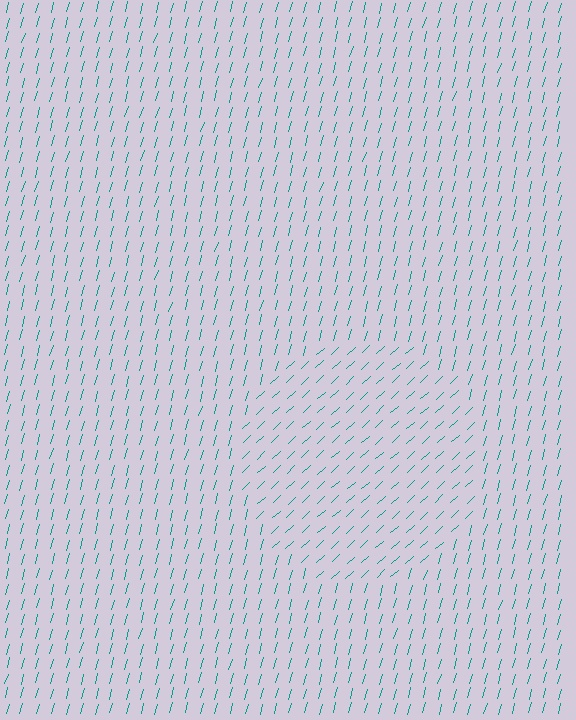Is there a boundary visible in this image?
Yes, there is a texture boundary formed by a change in line orientation.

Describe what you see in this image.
The image is filled with small teal line segments. A circle region in the image has lines oriented differently from the surrounding lines, creating a visible texture boundary.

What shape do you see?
I see a circle.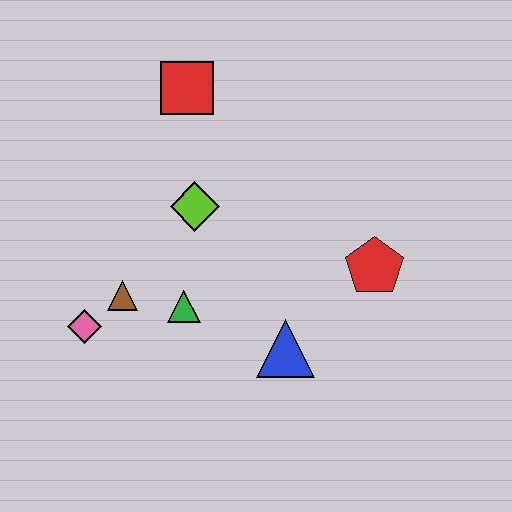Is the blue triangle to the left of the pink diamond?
No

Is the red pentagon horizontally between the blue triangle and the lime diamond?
No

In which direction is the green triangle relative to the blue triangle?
The green triangle is to the left of the blue triangle.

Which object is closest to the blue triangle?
The green triangle is closest to the blue triangle.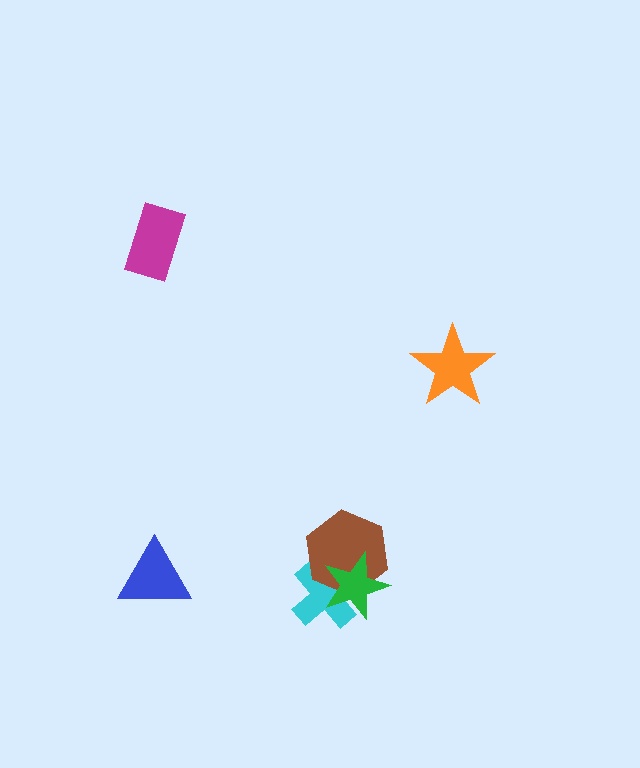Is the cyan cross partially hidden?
Yes, it is partially covered by another shape.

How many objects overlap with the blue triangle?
0 objects overlap with the blue triangle.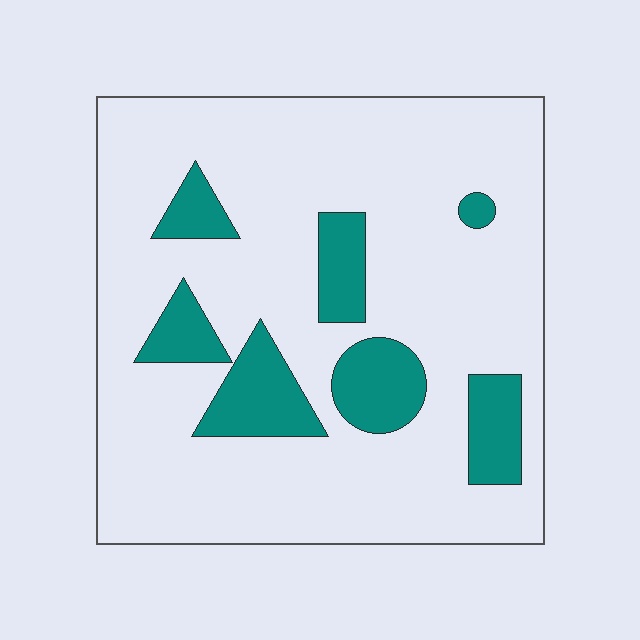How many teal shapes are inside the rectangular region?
7.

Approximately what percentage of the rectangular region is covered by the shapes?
Approximately 20%.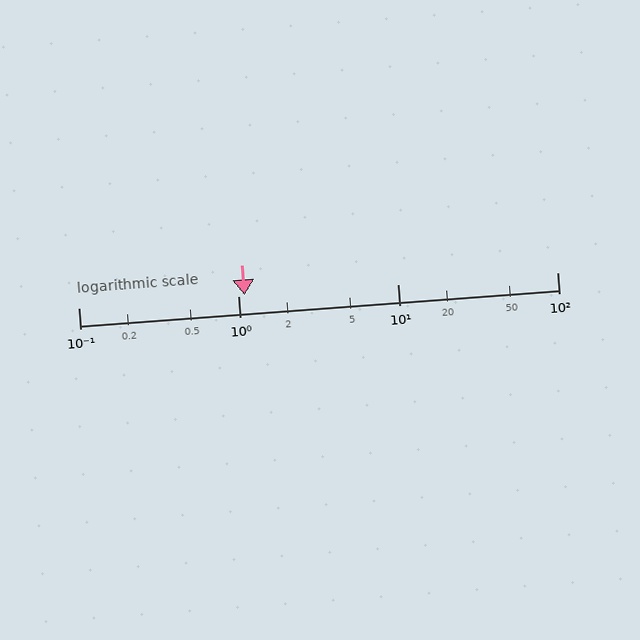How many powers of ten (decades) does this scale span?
The scale spans 3 decades, from 0.1 to 100.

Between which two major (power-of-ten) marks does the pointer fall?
The pointer is between 1 and 10.